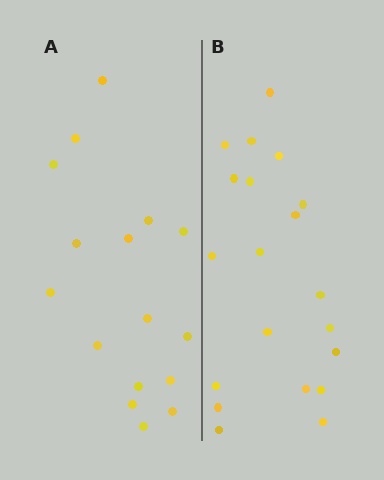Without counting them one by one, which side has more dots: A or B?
Region B (the right region) has more dots.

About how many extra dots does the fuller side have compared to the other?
Region B has about 4 more dots than region A.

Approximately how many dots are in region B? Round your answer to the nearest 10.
About 20 dots.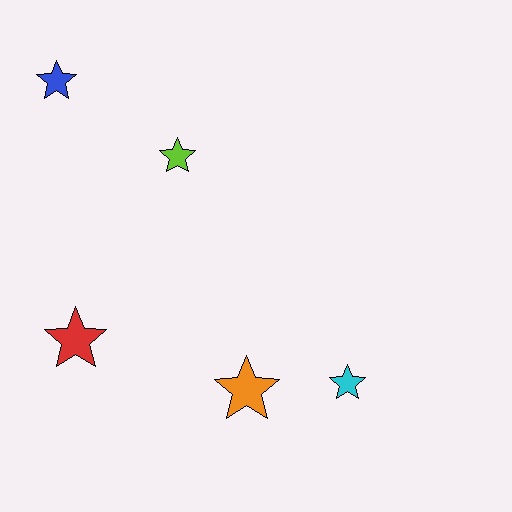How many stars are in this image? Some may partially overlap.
There are 5 stars.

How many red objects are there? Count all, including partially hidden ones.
There is 1 red object.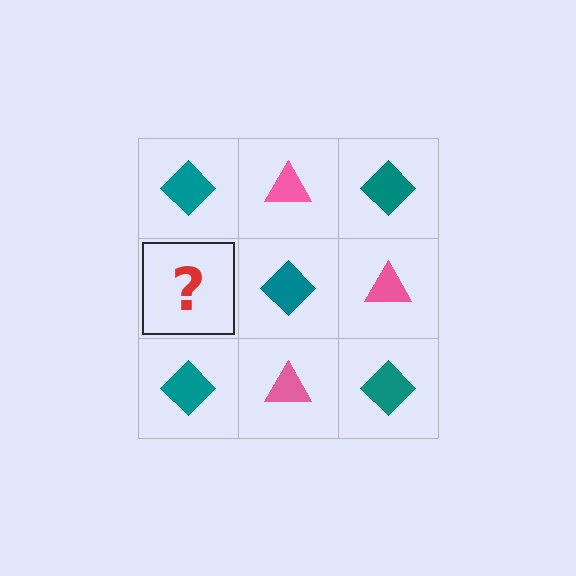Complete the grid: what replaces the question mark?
The question mark should be replaced with a pink triangle.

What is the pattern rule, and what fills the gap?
The rule is that it alternates teal diamond and pink triangle in a checkerboard pattern. The gap should be filled with a pink triangle.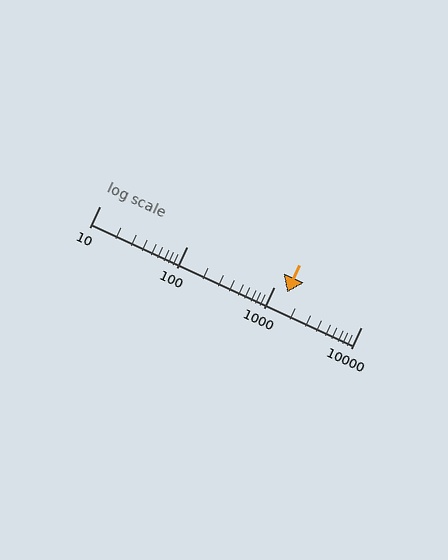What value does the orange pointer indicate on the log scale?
The pointer indicates approximately 1400.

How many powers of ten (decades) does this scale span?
The scale spans 3 decades, from 10 to 10000.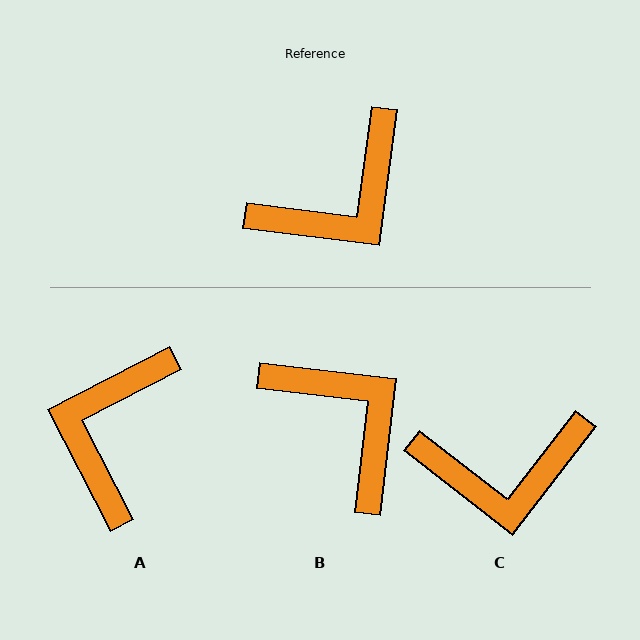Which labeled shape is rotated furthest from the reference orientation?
A, about 145 degrees away.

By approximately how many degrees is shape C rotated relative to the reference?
Approximately 30 degrees clockwise.